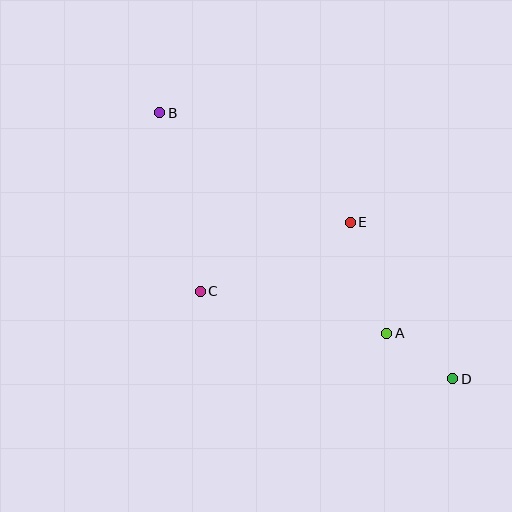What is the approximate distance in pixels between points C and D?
The distance between C and D is approximately 267 pixels.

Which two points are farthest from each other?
Points B and D are farthest from each other.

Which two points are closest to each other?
Points A and D are closest to each other.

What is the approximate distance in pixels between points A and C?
The distance between A and C is approximately 191 pixels.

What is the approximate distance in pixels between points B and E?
The distance between B and E is approximately 220 pixels.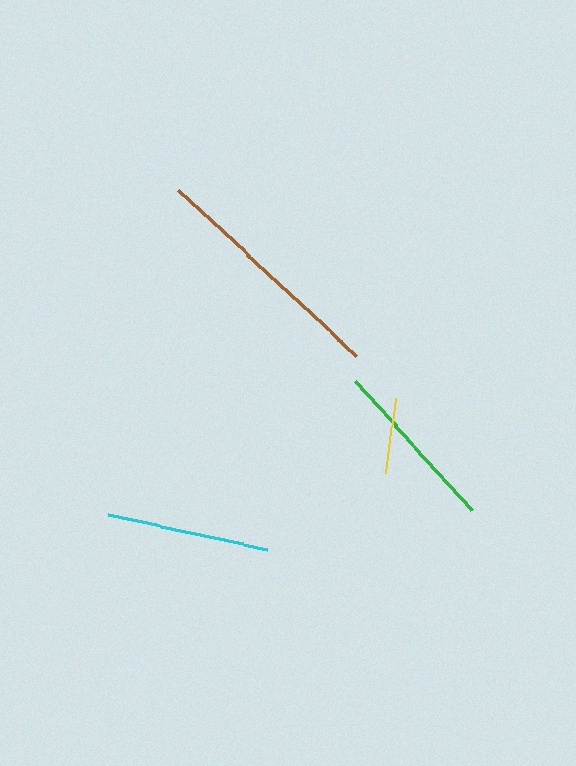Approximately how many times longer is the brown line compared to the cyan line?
The brown line is approximately 1.5 times the length of the cyan line.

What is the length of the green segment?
The green segment is approximately 175 pixels long.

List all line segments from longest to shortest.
From longest to shortest: brown, green, cyan, yellow.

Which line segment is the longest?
The brown line is the longest at approximately 243 pixels.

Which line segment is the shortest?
The yellow line is the shortest at approximately 76 pixels.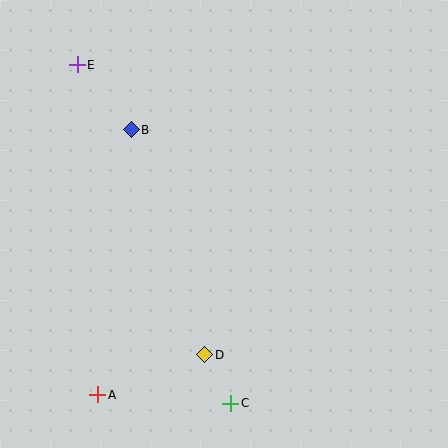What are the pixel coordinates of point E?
Point E is at (77, 65).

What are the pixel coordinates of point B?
Point B is at (131, 130).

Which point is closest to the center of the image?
Point D at (205, 355) is closest to the center.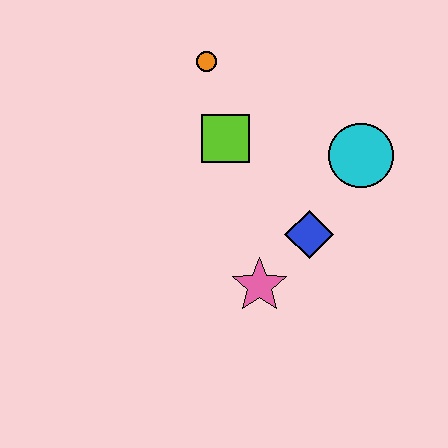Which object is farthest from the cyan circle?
The orange circle is farthest from the cyan circle.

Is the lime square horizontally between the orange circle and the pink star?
Yes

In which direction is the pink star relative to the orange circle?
The pink star is below the orange circle.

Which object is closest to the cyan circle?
The blue diamond is closest to the cyan circle.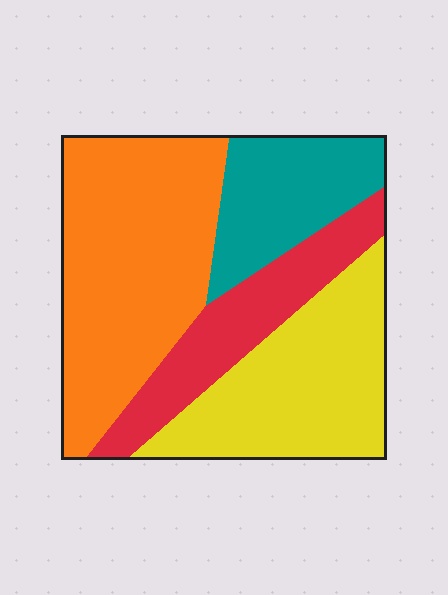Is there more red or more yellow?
Yellow.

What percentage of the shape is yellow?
Yellow covers roughly 30% of the shape.